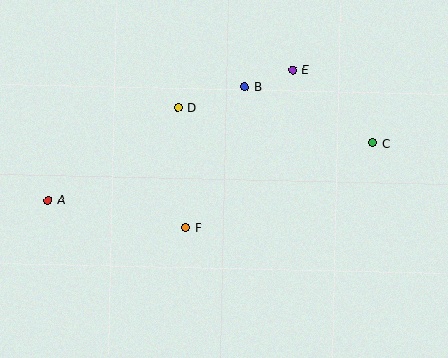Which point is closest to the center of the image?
Point F at (186, 228) is closest to the center.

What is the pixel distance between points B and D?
The distance between B and D is 70 pixels.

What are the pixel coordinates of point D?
Point D is at (178, 108).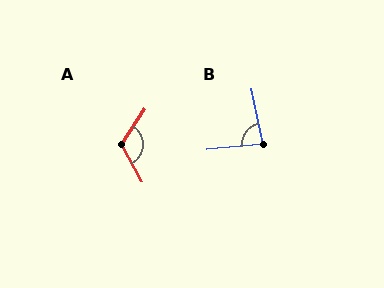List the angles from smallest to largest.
B (84°), A (118°).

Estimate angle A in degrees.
Approximately 118 degrees.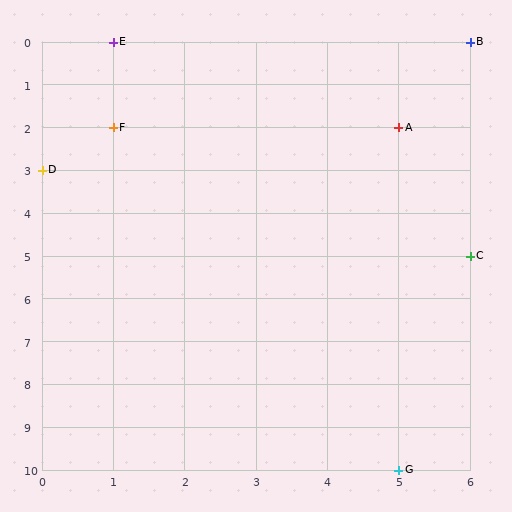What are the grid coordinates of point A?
Point A is at grid coordinates (5, 2).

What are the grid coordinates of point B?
Point B is at grid coordinates (6, 0).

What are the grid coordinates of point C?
Point C is at grid coordinates (6, 5).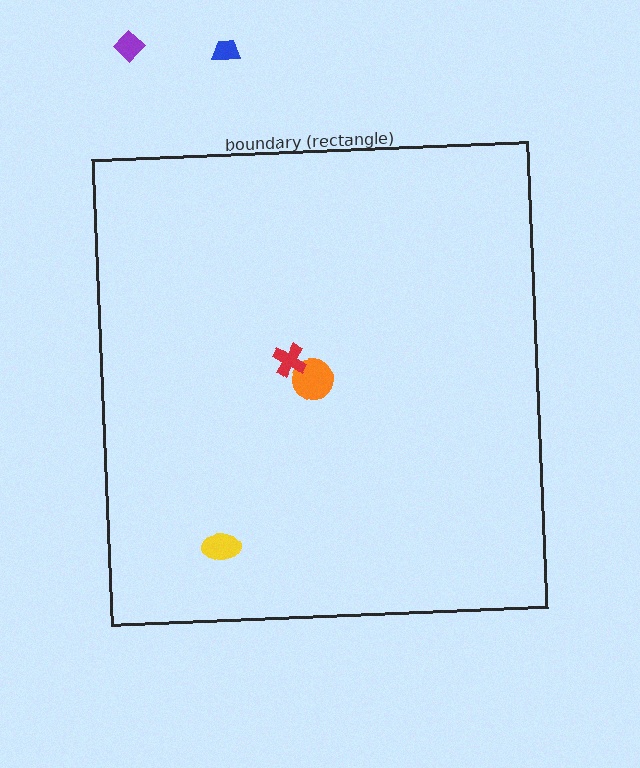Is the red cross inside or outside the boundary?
Inside.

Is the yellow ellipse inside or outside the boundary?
Inside.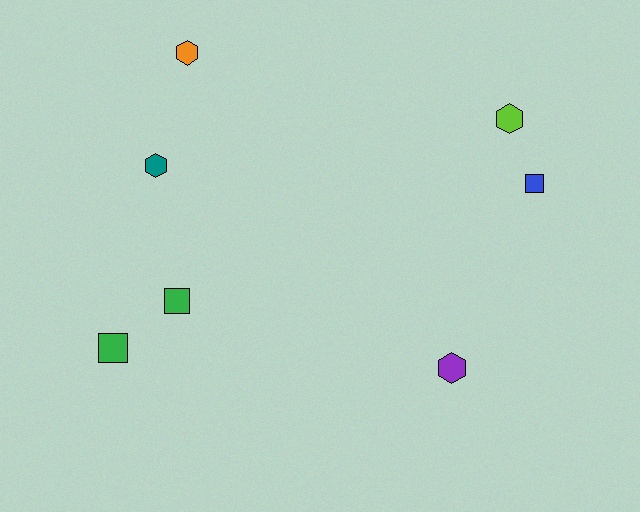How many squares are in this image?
There are 3 squares.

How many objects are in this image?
There are 7 objects.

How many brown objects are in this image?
There are no brown objects.